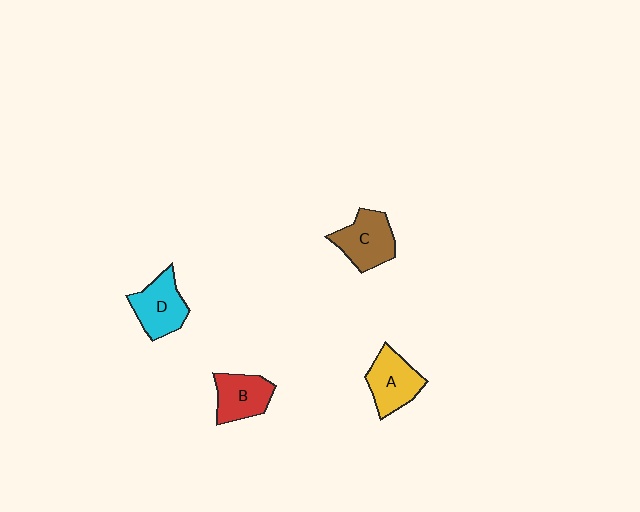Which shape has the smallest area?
Shape B (red).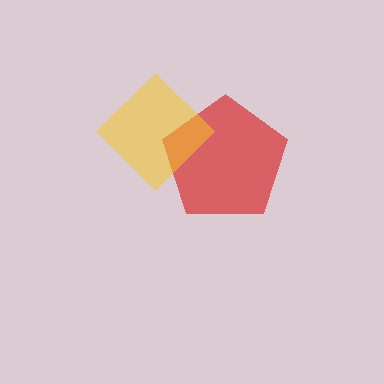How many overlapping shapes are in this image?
There are 2 overlapping shapes in the image.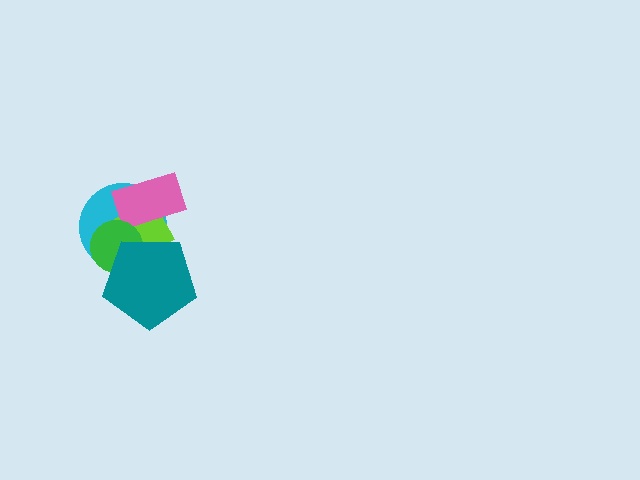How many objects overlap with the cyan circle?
4 objects overlap with the cyan circle.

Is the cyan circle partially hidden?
Yes, it is partially covered by another shape.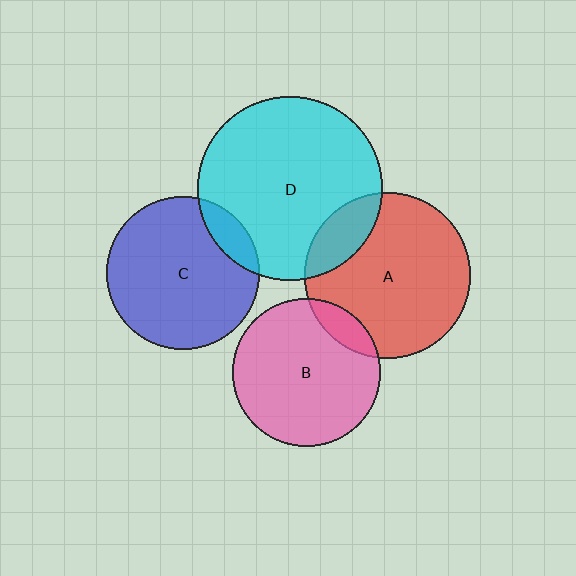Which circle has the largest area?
Circle D (cyan).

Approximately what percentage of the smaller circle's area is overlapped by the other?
Approximately 10%.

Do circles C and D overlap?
Yes.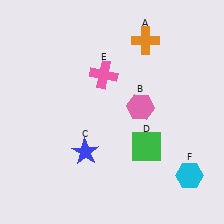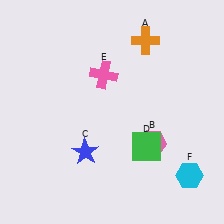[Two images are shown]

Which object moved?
The pink hexagon (B) moved down.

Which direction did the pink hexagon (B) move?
The pink hexagon (B) moved down.